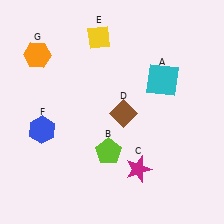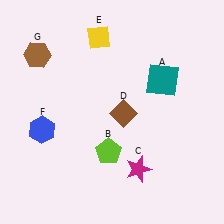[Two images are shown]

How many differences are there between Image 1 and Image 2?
There are 2 differences between the two images.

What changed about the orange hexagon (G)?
In Image 1, G is orange. In Image 2, it changed to brown.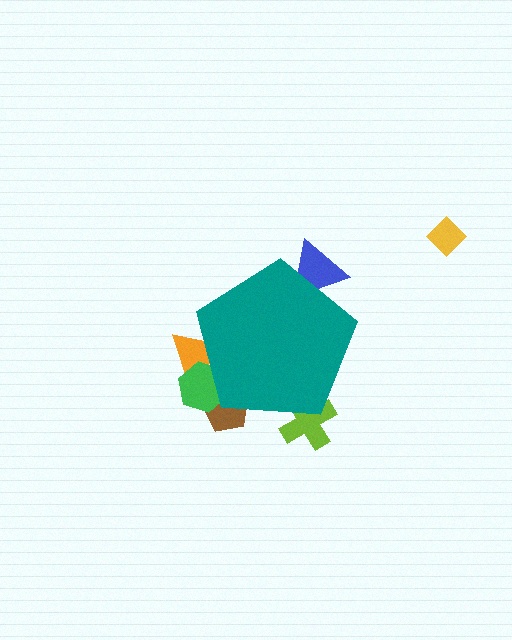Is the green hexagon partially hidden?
Yes, the green hexagon is partially hidden behind the teal pentagon.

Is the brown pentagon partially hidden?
Yes, the brown pentagon is partially hidden behind the teal pentagon.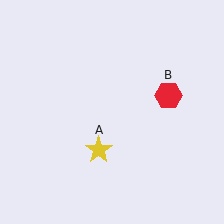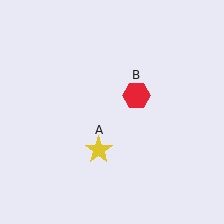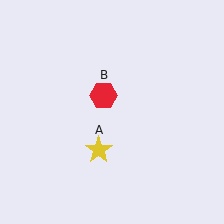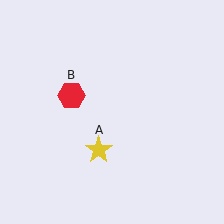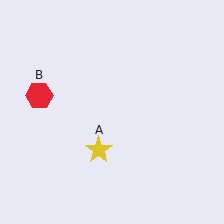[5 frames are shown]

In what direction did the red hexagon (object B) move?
The red hexagon (object B) moved left.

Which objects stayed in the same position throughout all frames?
Yellow star (object A) remained stationary.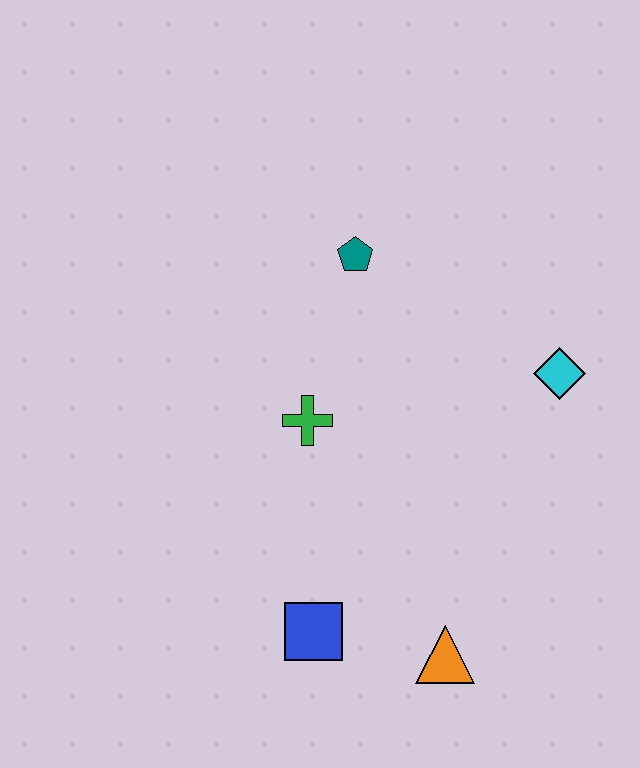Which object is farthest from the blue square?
The teal pentagon is farthest from the blue square.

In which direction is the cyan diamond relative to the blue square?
The cyan diamond is above the blue square.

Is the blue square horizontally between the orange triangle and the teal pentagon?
No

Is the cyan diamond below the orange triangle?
No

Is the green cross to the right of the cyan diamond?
No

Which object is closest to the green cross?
The teal pentagon is closest to the green cross.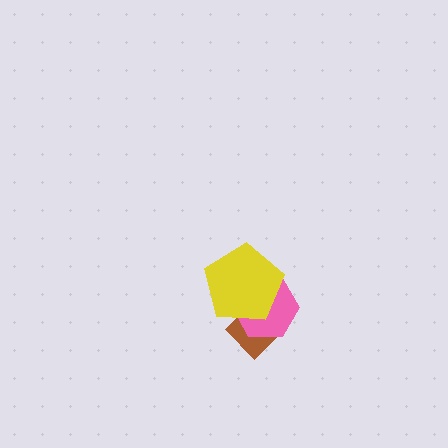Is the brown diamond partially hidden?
Yes, it is partially covered by another shape.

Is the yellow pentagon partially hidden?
No, no other shape covers it.